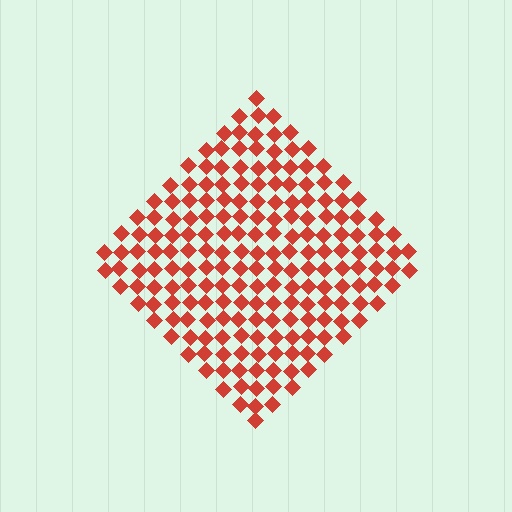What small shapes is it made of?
It is made of small diamonds.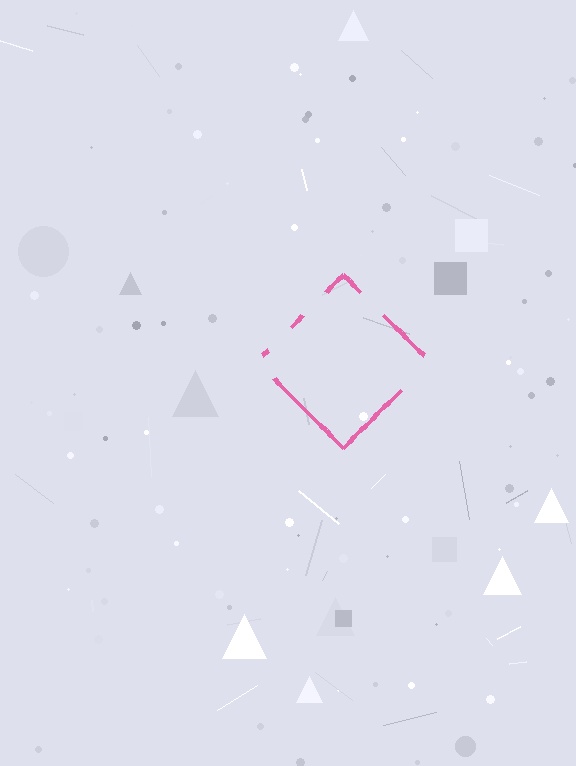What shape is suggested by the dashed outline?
The dashed outline suggests a diamond.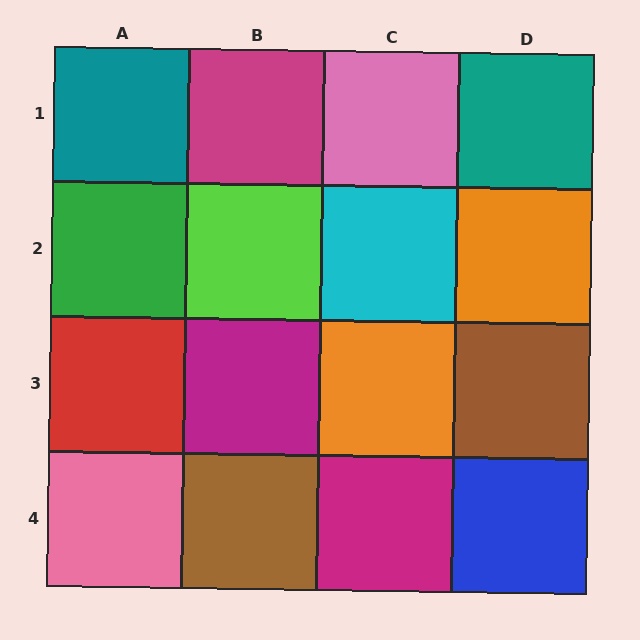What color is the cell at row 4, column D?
Blue.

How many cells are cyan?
1 cell is cyan.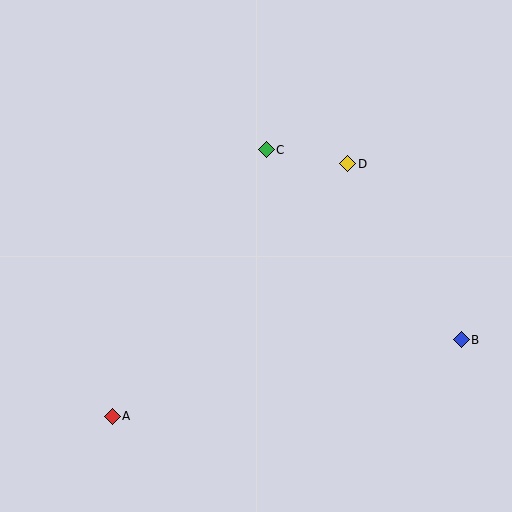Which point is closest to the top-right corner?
Point D is closest to the top-right corner.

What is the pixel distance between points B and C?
The distance between B and C is 272 pixels.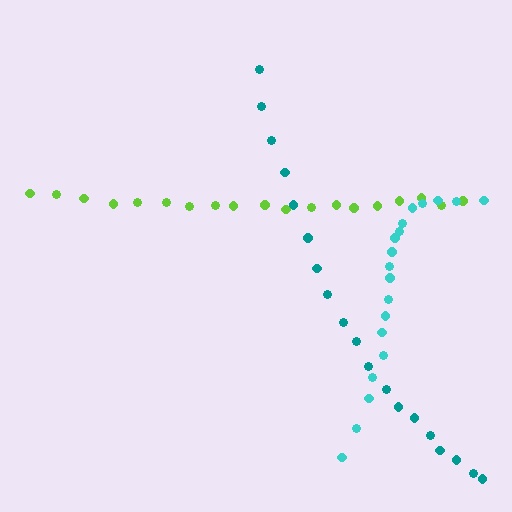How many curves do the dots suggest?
There are 3 distinct paths.